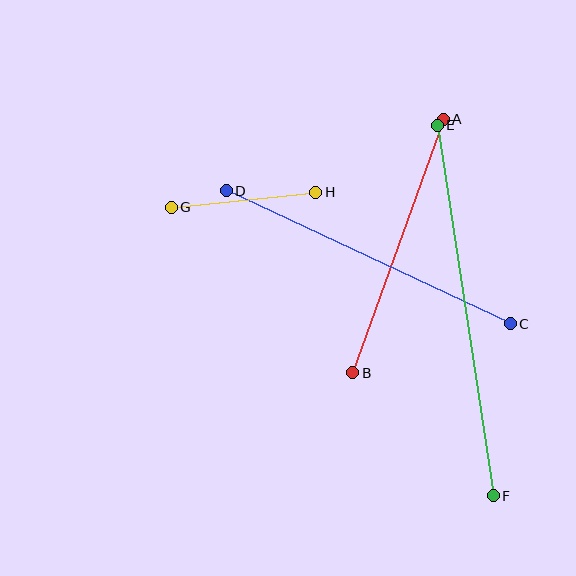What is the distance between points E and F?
The distance is approximately 375 pixels.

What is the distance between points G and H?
The distance is approximately 145 pixels.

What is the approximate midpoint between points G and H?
The midpoint is at approximately (243, 200) pixels.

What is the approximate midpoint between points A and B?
The midpoint is at approximately (398, 246) pixels.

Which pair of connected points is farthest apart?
Points E and F are farthest apart.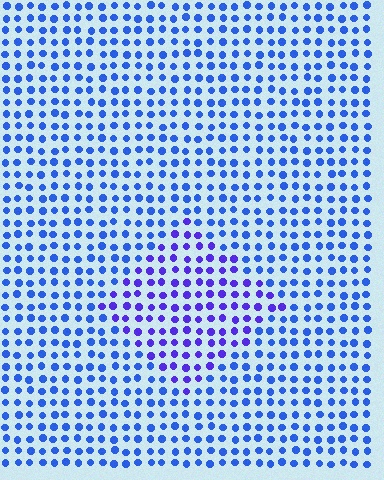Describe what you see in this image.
The image is filled with small blue elements in a uniform arrangement. A diamond-shaped region is visible where the elements are tinted to a slightly different hue, forming a subtle color boundary.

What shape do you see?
I see a diamond.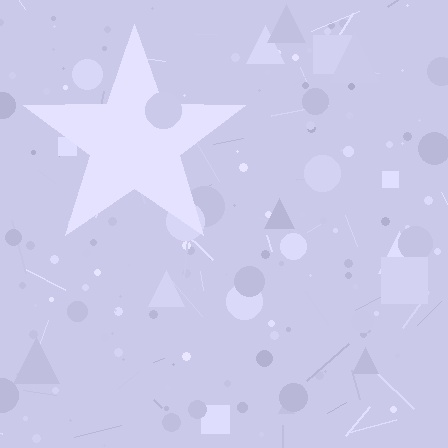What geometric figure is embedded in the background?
A star is embedded in the background.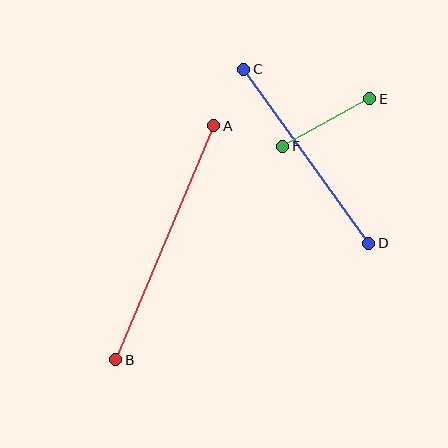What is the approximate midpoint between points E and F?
The midpoint is at approximately (326, 123) pixels.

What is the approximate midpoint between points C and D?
The midpoint is at approximately (306, 156) pixels.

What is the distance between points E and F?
The distance is approximately 99 pixels.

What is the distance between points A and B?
The distance is approximately 254 pixels.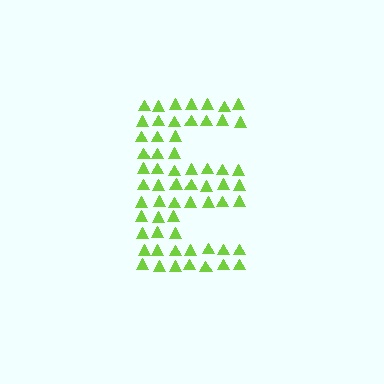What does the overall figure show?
The overall figure shows the letter E.